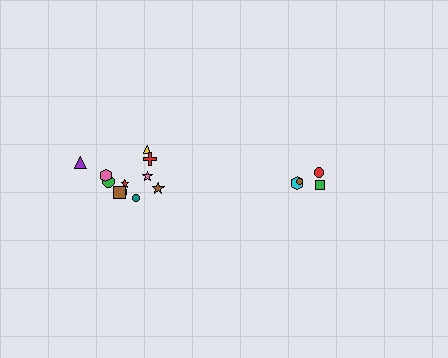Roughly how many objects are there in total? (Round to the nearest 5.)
Roughly 15 objects in total.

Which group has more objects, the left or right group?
The left group.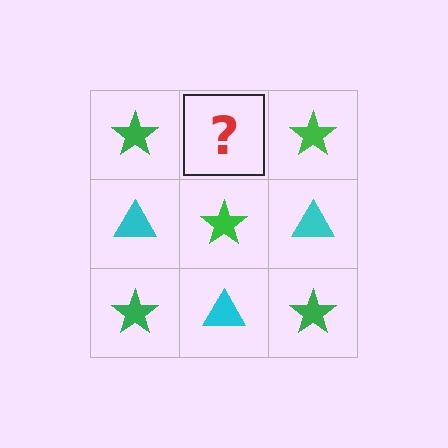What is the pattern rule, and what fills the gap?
The rule is that it alternates green star and cyan triangle in a checkerboard pattern. The gap should be filled with a cyan triangle.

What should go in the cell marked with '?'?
The missing cell should contain a cyan triangle.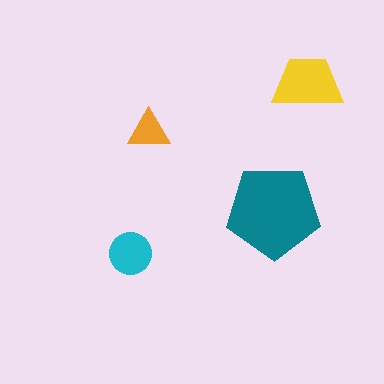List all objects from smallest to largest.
The orange triangle, the cyan circle, the yellow trapezoid, the teal pentagon.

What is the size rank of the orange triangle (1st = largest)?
4th.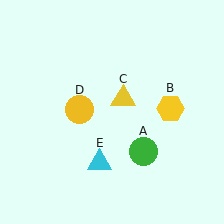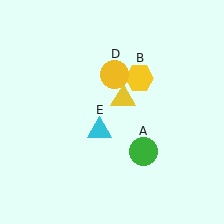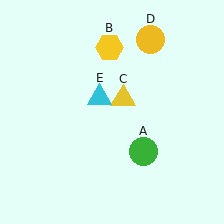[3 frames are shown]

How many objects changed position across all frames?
3 objects changed position: yellow hexagon (object B), yellow circle (object D), cyan triangle (object E).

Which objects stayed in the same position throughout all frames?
Green circle (object A) and yellow triangle (object C) remained stationary.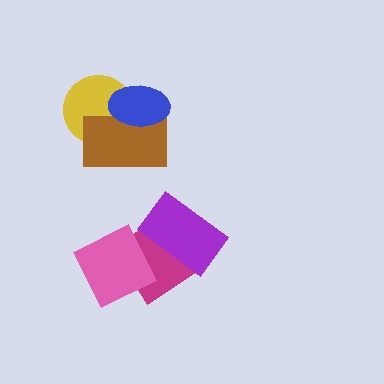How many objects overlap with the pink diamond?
1 object overlaps with the pink diamond.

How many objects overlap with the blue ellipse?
2 objects overlap with the blue ellipse.